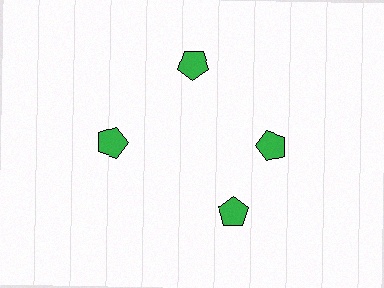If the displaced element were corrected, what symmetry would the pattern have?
It would have 4-fold rotational symmetry — the pattern would map onto itself every 90 degrees.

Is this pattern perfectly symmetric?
No. The 4 green pentagons are arranged in a ring, but one element near the 6 o'clock position is rotated out of alignment along the ring, breaking the 4-fold rotational symmetry.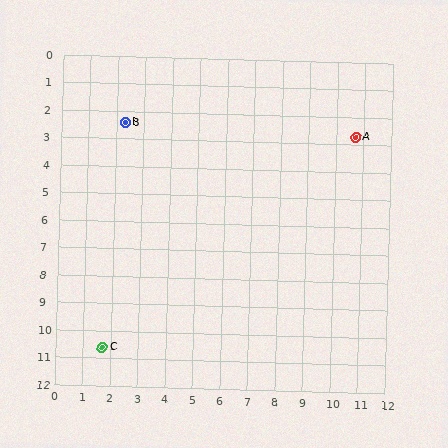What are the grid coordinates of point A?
Point A is at approximately (10.7, 2.7).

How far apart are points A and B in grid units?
Points A and B are about 8.4 grid units apart.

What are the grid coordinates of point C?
Point C is at approximately (1.7, 10.6).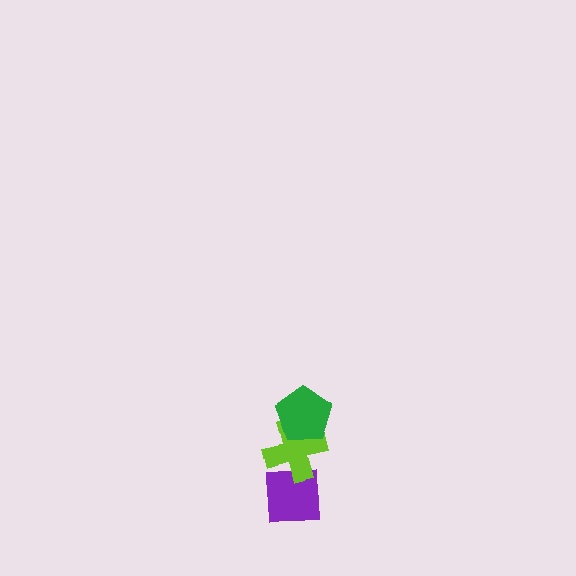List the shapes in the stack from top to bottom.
From top to bottom: the green pentagon, the lime cross, the purple square.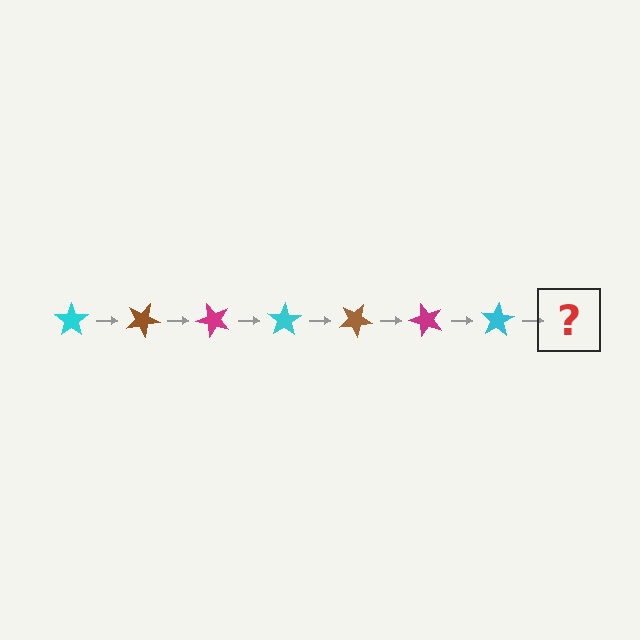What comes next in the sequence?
The next element should be a brown star, rotated 175 degrees from the start.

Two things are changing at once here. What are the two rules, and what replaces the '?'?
The two rules are that it rotates 25 degrees each step and the color cycles through cyan, brown, and magenta. The '?' should be a brown star, rotated 175 degrees from the start.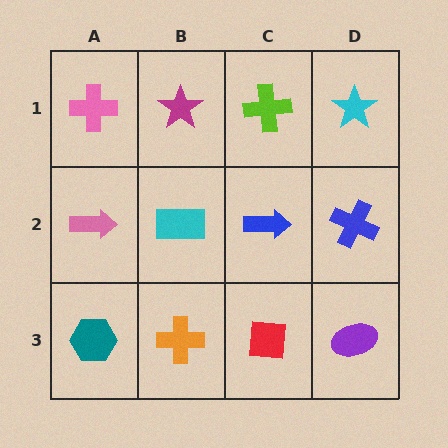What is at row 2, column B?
A cyan rectangle.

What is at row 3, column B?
An orange cross.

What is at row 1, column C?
A lime cross.